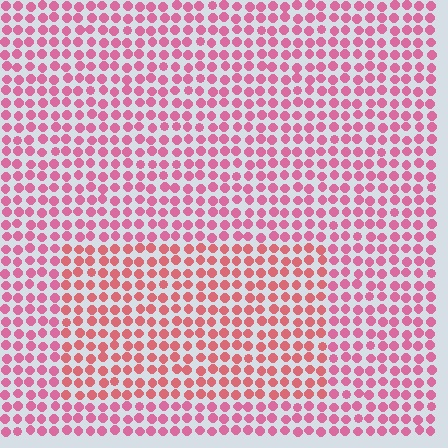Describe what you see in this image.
The image is filled with small pink elements in a uniform arrangement. A rectangle-shaped region is visible where the elements are tinted to a slightly different hue, forming a subtle color boundary.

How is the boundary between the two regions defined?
The boundary is defined purely by a slight shift in hue (about 23 degrees). Spacing, size, and orientation are identical on both sides.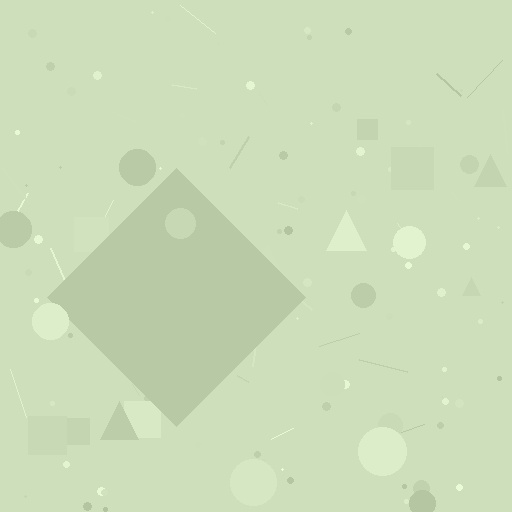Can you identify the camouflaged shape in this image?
The camouflaged shape is a diamond.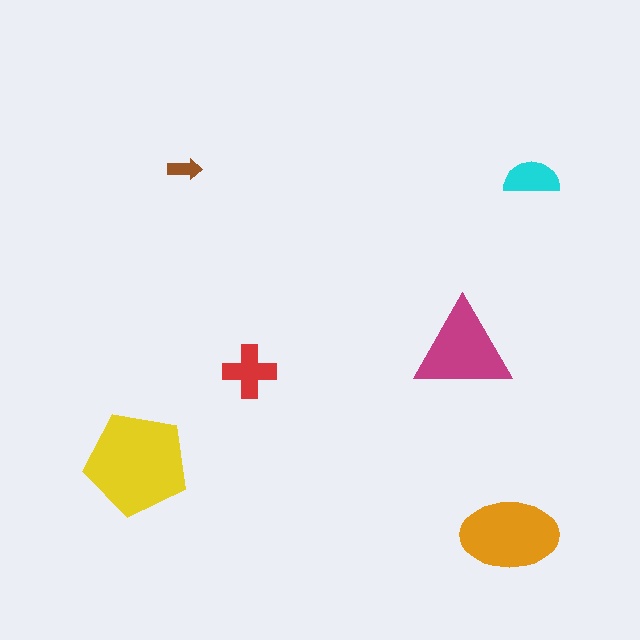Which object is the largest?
The yellow pentagon.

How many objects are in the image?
There are 6 objects in the image.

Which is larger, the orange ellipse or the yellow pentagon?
The yellow pentagon.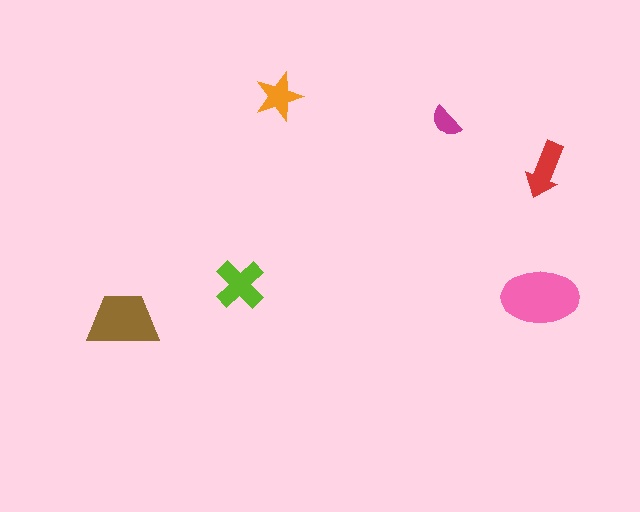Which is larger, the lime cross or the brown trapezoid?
The brown trapezoid.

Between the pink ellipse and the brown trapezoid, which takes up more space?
The pink ellipse.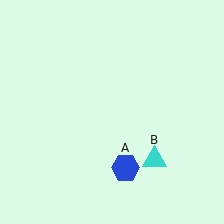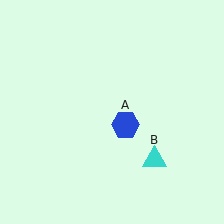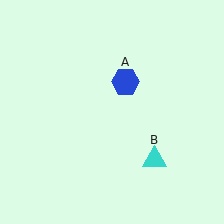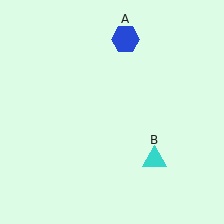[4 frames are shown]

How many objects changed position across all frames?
1 object changed position: blue hexagon (object A).